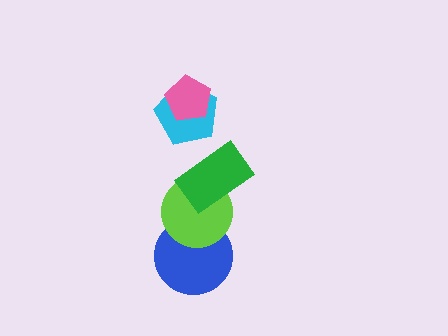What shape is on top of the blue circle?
The lime circle is on top of the blue circle.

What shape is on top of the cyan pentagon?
The pink pentagon is on top of the cyan pentagon.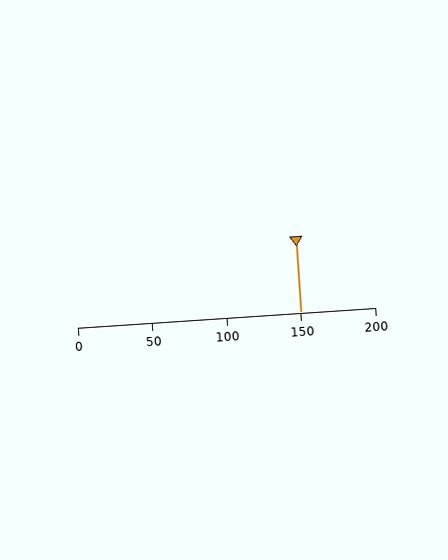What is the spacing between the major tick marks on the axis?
The major ticks are spaced 50 apart.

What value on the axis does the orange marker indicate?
The marker indicates approximately 150.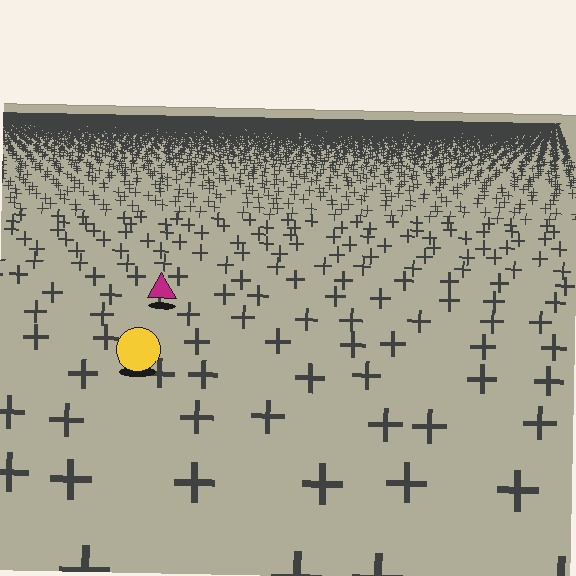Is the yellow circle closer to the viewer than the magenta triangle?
Yes. The yellow circle is closer — you can tell from the texture gradient: the ground texture is coarser near it.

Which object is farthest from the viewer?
The magenta triangle is farthest from the viewer. It appears smaller and the ground texture around it is denser.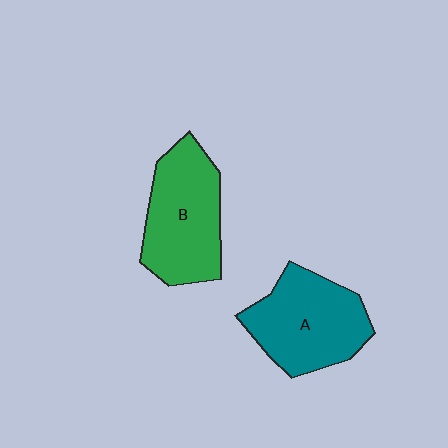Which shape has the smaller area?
Shape B (green).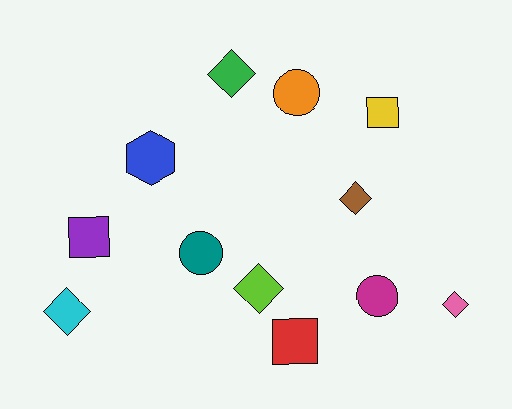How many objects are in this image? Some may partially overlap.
There are 12 objects.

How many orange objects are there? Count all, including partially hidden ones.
There is 1 orange object.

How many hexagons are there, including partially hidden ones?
There is 1 hexagon.